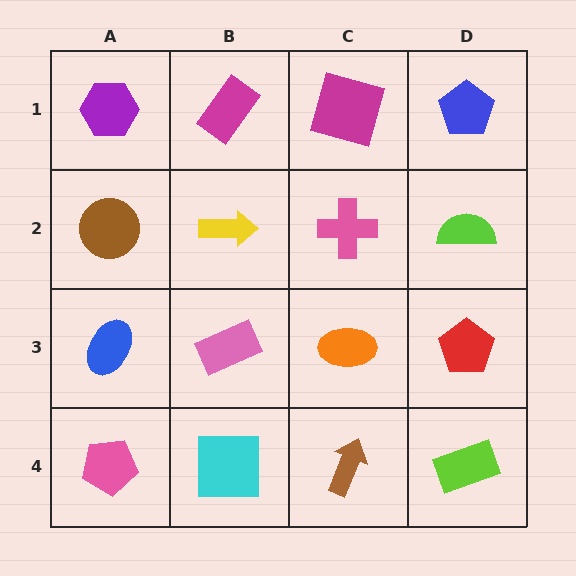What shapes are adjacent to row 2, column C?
A magenta square (row 1, column C), an orange ellipse (row 3, column C), a yellow arrow (row 2, column B), a lime semicircle (row 2, column D).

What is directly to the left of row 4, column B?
A pink pentagon.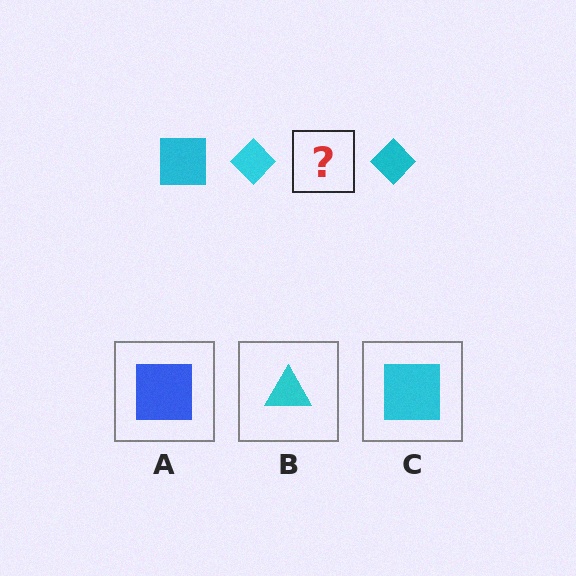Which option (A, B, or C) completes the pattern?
C.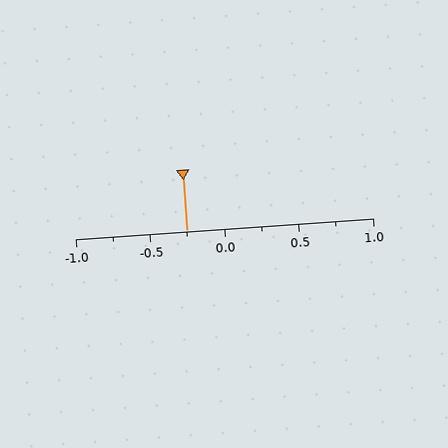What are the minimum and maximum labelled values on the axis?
The axis runs from -1.0 to 1.0.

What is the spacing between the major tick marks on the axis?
The major ticks are spaced 0.5 apart.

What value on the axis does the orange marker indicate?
The marker indicates approximately -0.25.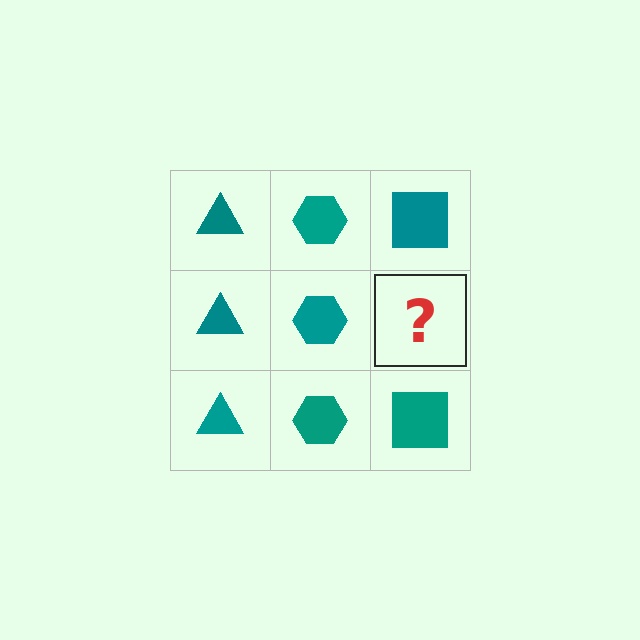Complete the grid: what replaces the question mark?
The question mark should be replaced with a teal square.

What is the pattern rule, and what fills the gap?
The rule is that each column has a consistent shape. The gap should be filled with a teal square.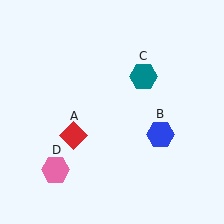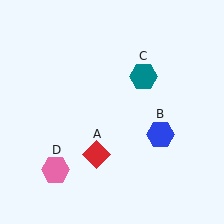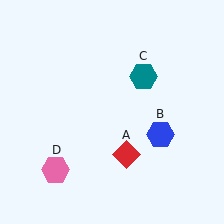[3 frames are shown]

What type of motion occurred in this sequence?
The red diamond (object A) rotated counterclockwise around the center of the scene.